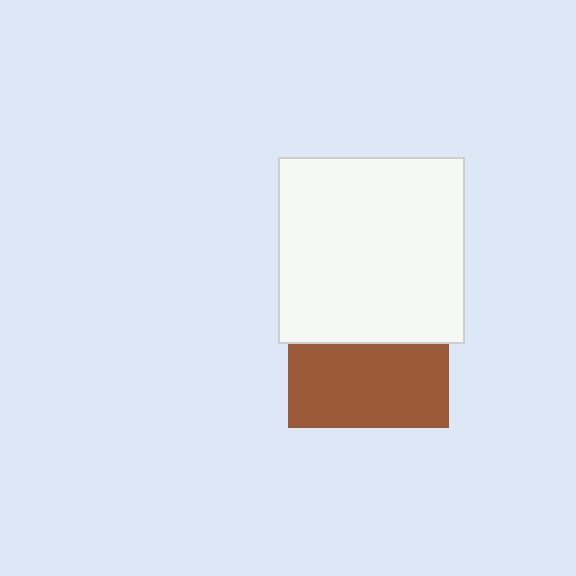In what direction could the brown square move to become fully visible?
The brown square could move down. That would shift it out from behind the white square entirely.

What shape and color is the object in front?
The object in front is a white square.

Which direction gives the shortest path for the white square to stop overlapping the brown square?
Moving up gives the shortest separation.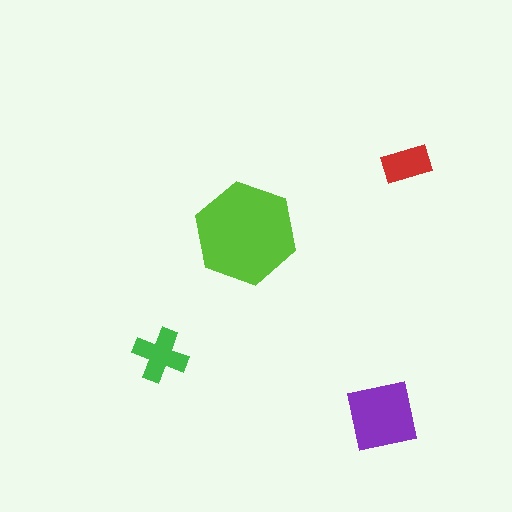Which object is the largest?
The lime hexagon.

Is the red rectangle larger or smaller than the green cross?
Smaller.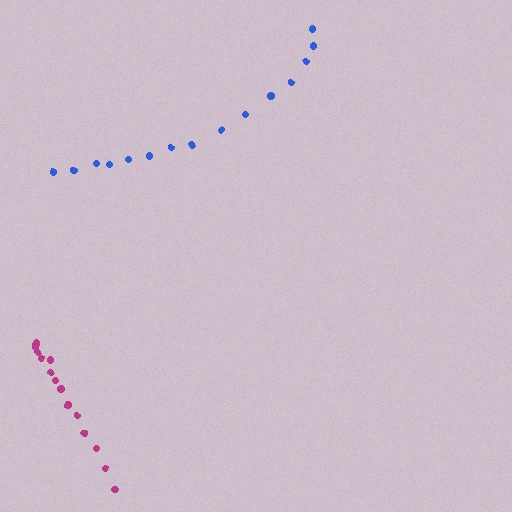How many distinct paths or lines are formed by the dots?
There are 2 distinct paths.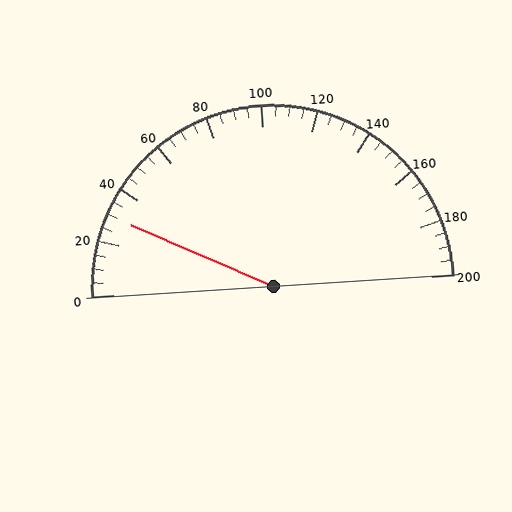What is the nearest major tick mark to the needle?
The nearest major tick mark is 40.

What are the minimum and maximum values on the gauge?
The gauge ranges from 0 to 200.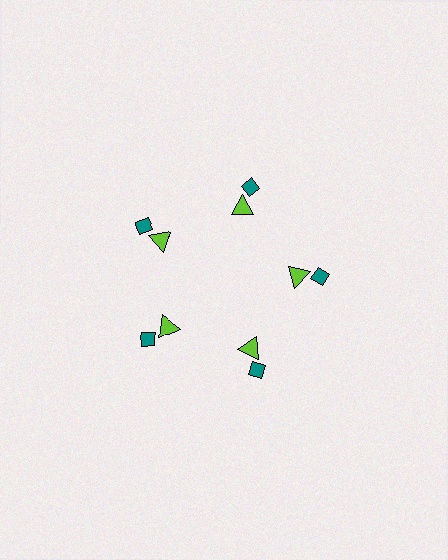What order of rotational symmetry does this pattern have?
This pattern has 5-fold rotational symmetry.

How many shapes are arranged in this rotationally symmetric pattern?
There are 10 shapes, arranged in 5 groups of 2.